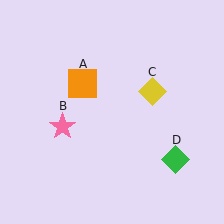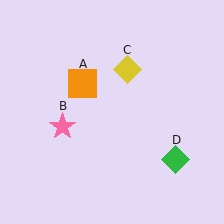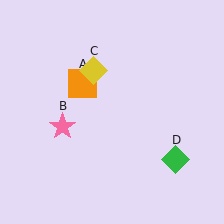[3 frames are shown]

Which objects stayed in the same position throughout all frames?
Orange square (object A) and pink star (object B) and green diamond (object D) remained stationary.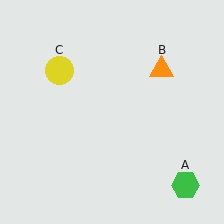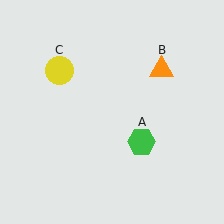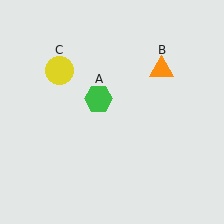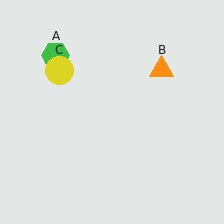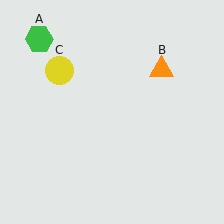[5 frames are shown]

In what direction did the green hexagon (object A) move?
The green hexagon (object A) moved up and to the left.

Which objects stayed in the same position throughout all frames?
Orange triangle (object B) and yellow circle (object C) remained stationary.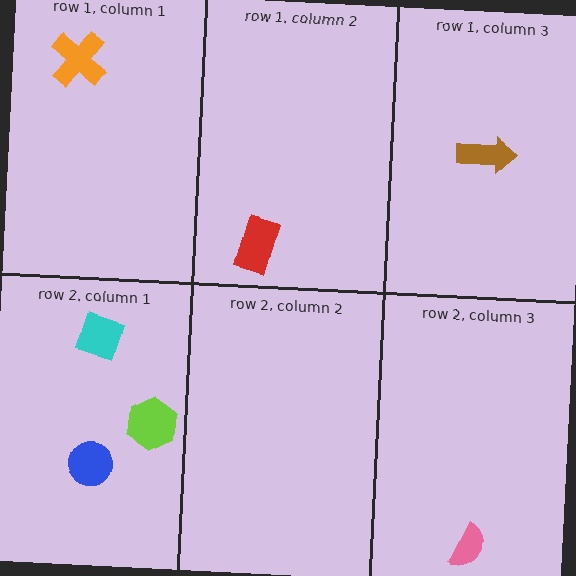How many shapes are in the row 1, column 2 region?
1.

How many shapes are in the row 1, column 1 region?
1.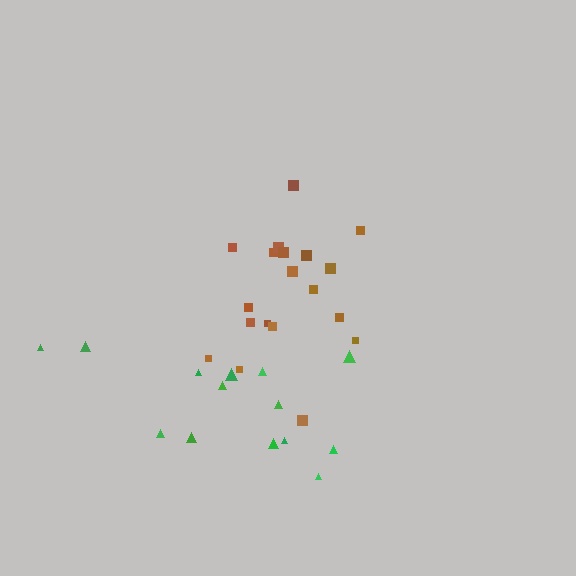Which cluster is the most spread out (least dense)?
Green.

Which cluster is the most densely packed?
Brown.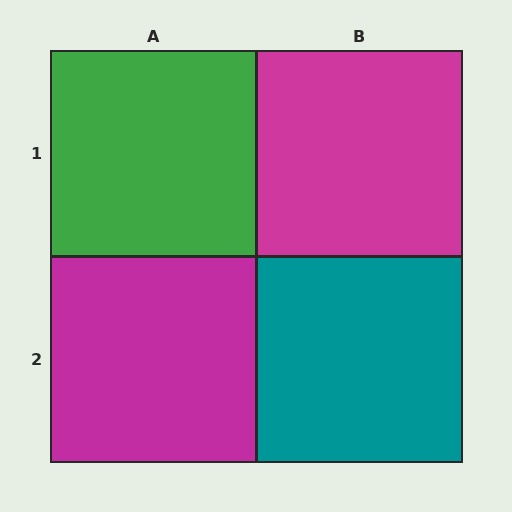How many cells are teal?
1 cell is teal.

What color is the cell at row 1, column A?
Green.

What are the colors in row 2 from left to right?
Magenta, teal.